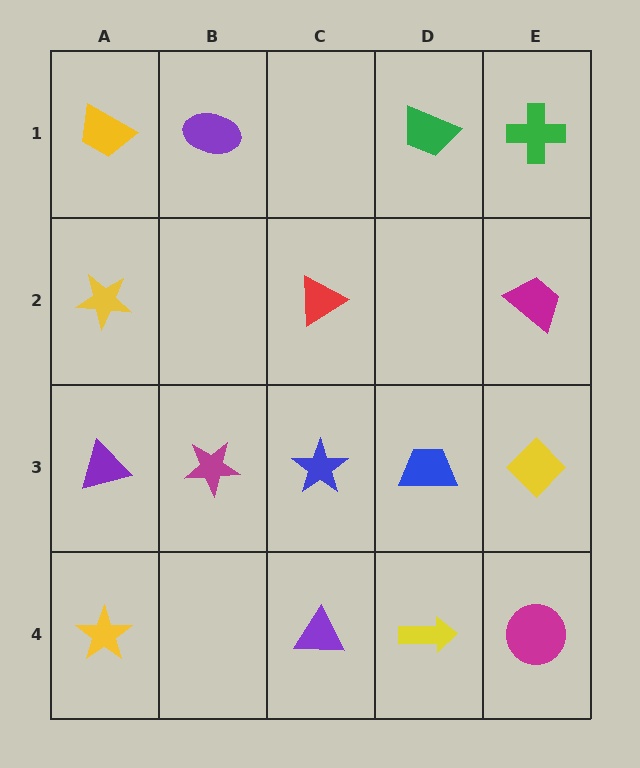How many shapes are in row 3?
5 shapes.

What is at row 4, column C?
A purple triangle.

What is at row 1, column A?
A yellow trapezoid.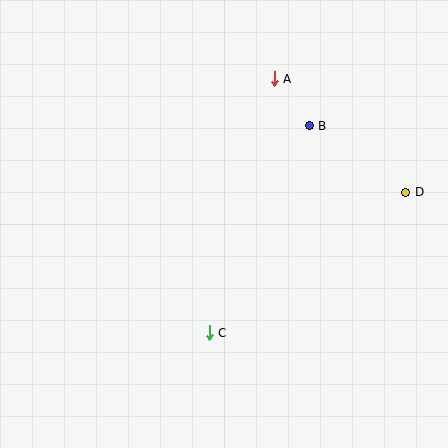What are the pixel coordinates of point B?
Point B is at (309, 126).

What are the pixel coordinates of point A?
Point A is at (274, 79).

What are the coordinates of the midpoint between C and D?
The midpoint between C and D is at (307, 262).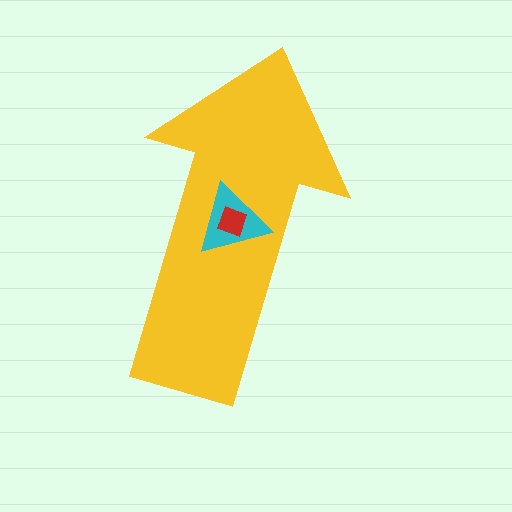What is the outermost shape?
The yellow arrow.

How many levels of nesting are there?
3.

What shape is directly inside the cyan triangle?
The red square.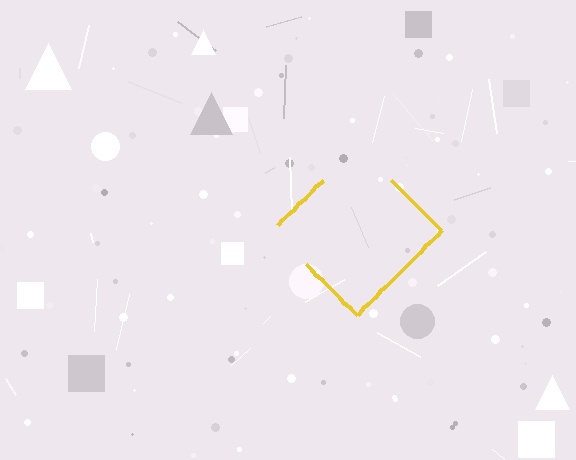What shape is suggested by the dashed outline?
The dashed outline suggests a diamond.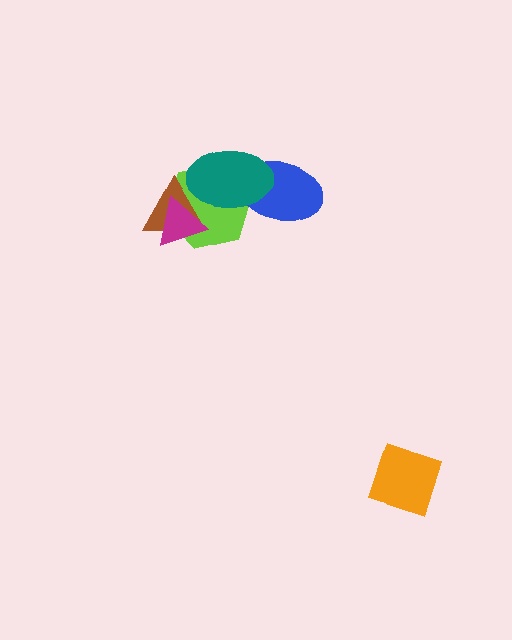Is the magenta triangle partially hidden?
No, no other shape covers it.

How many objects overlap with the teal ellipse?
3 objects overlap with the teal ellipse.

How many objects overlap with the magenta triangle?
2 objects overlap with the magenta triangle.